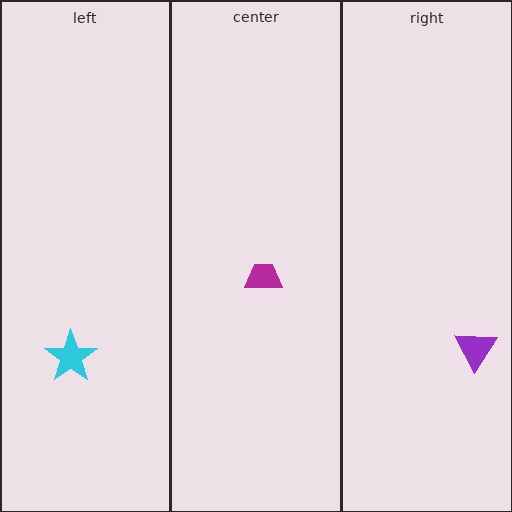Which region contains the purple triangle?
The right region.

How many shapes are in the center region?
1.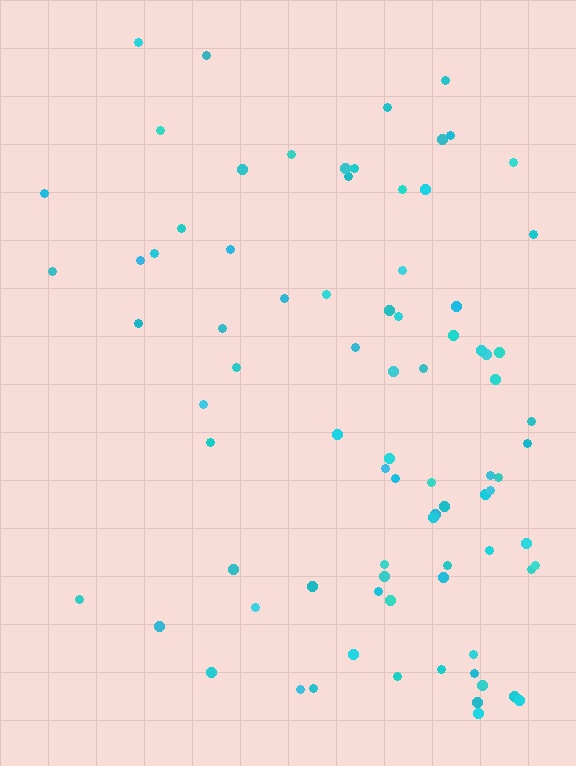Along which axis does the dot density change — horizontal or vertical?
Horizontal.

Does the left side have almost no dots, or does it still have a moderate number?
Still a moderate number, just noticeably fewer than the right.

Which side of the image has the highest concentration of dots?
The right.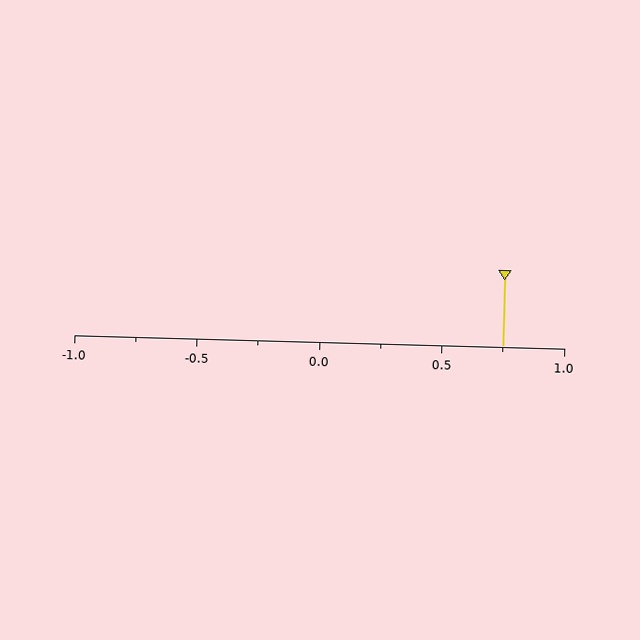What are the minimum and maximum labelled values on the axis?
The axis runs from -1.0 to 1.0.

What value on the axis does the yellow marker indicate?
The marker indicates approximately 0.75.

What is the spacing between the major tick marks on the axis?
The major ticks are spaced 0.5 apart.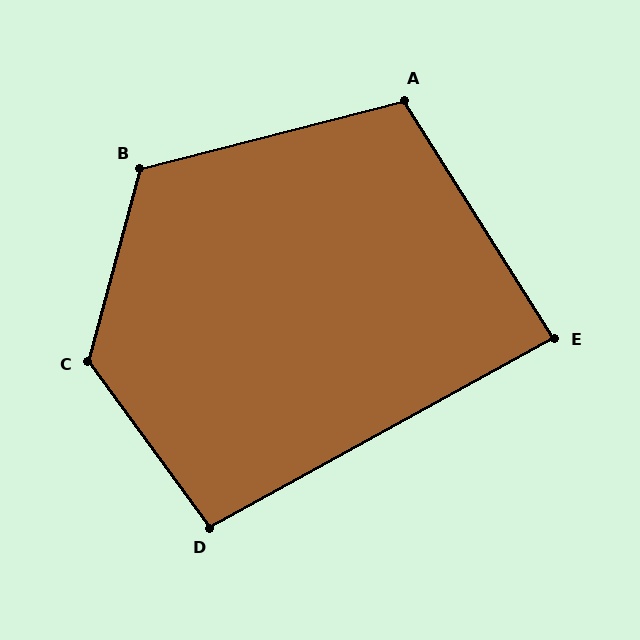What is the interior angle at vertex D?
Approximately 97 degrees (obtuse).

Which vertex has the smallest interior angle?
E, at approximately 87 degrees.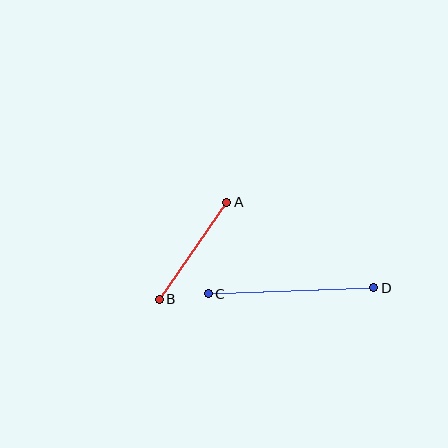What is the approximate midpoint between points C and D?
The midpoint is at approximately (291, 291) pixels.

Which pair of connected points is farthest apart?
Points C and D are farthest apart.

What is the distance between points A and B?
The distance is approximately 118 pixels.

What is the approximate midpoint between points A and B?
The midpoint is at approximately (193, 251) pixels.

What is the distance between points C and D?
The distance is approximately 165 pixels.